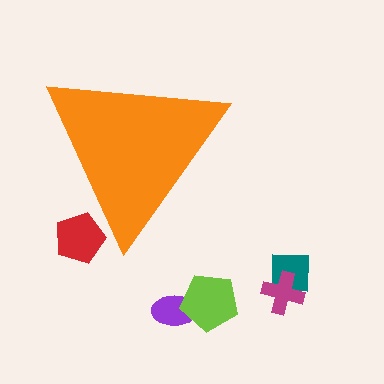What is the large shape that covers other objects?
An orange triangle.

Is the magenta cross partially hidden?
No, the magenta cross is fully visible.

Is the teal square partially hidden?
No, the teal square is fully visible.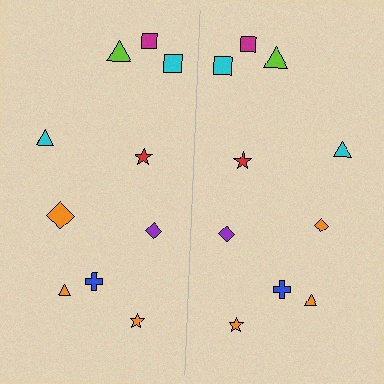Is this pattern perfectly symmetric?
No, the pattern is not perfectly symmetric. The orange diamond on the right side has a different size than its mirror counterpart.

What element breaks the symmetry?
The orange diamond on the right side has a different size than its mirror counterpart.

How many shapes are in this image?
There are 20 shapes in this image.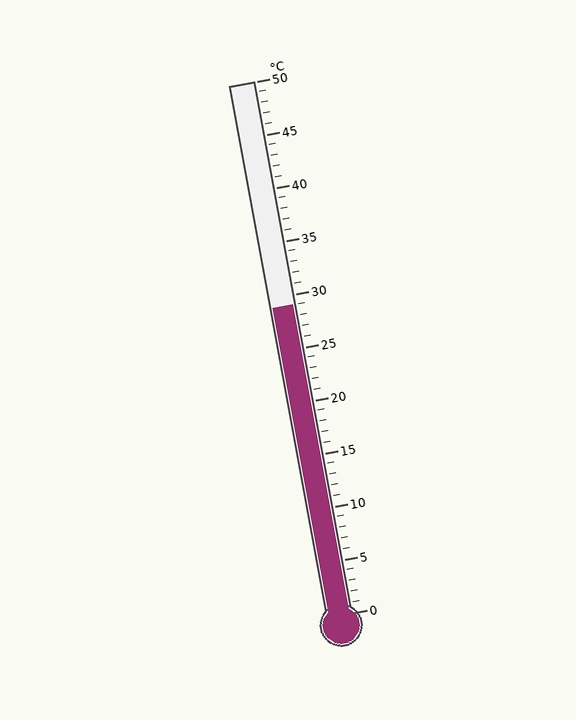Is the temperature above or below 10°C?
The temperature is above 10°C.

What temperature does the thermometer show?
The thermometer shows approximately 29°C.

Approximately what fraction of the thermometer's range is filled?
The thermometer is filled to approximately 60% of its range.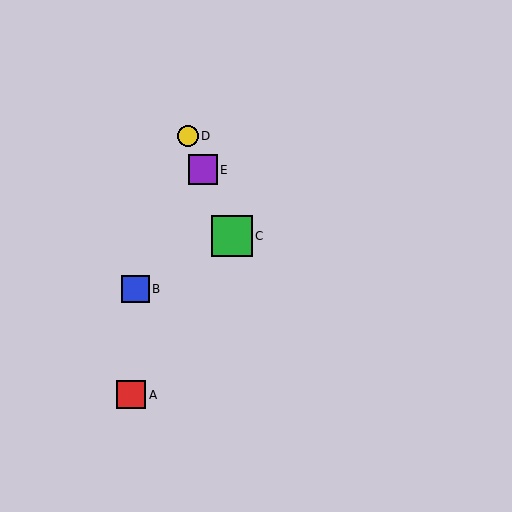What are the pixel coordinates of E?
Object E is at (203, 170).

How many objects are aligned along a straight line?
3 objects (C, D, E) are aligned along a straight line.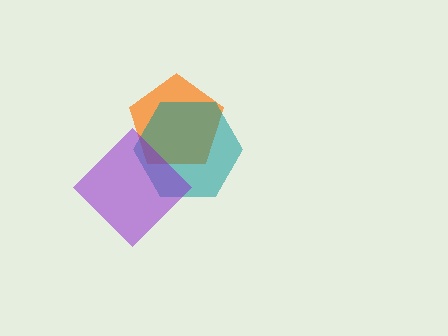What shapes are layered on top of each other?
The layered shapes are: an orange pentagon, a teal hexagon, a purple diamond.